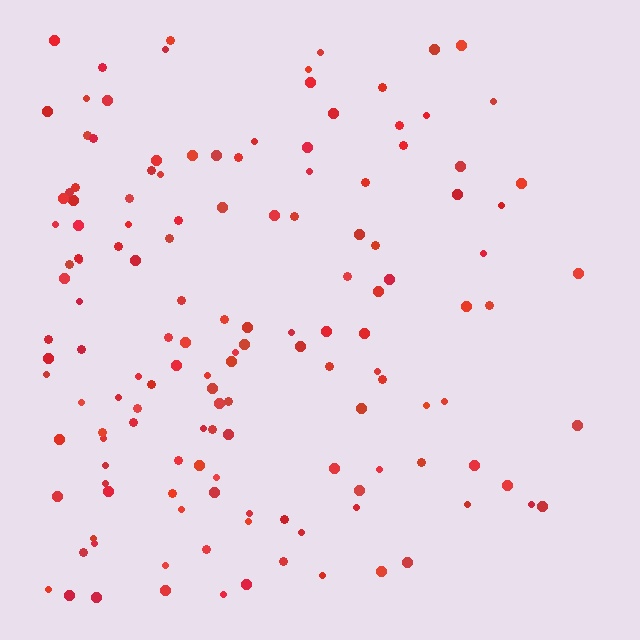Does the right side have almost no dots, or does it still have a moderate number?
Still a moderate number, just noticeably fewer than the left.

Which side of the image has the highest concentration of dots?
The left.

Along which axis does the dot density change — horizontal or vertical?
Horizontal.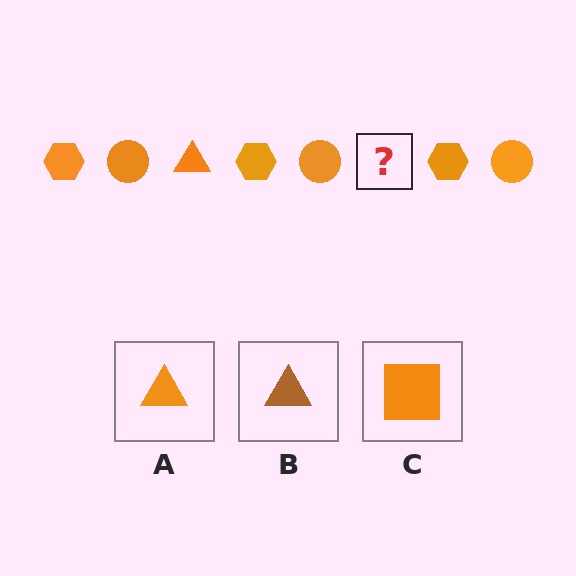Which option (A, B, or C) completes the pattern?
A.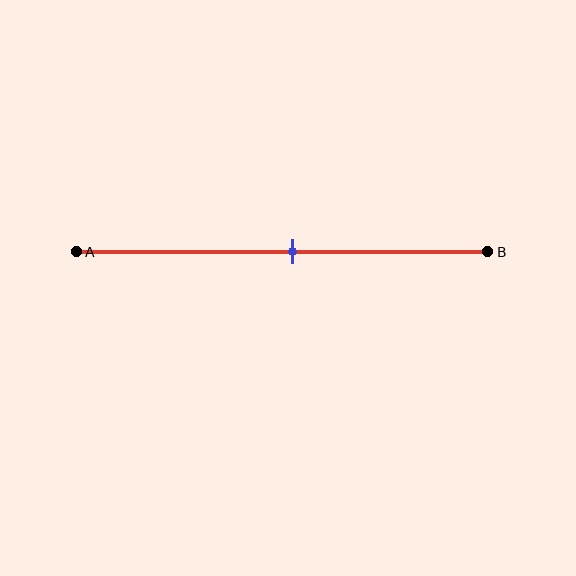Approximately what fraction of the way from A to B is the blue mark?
The blue mark is approximately 55% of the way from A to B.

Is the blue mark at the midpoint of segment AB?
Yes, the mark is approximately at the midpoint.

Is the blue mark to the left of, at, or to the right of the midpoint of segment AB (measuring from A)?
The blue mark is approximately at the midpoint of segment AB.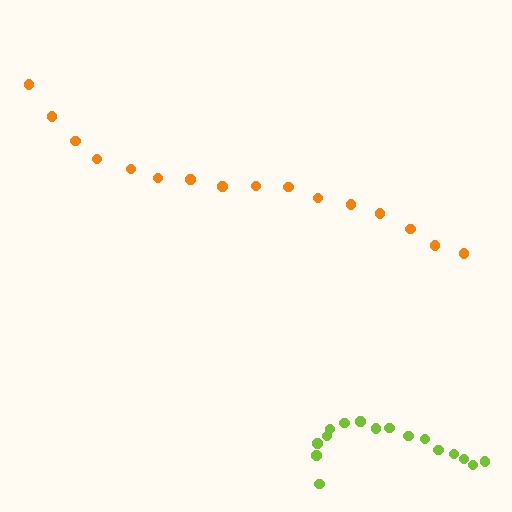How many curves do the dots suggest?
There are 2 distinct paths.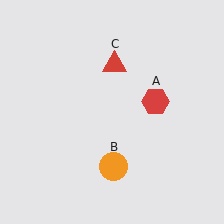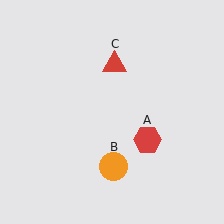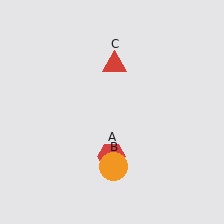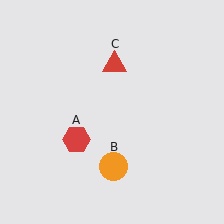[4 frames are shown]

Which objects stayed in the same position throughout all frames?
Orange circle (object B) and red triangle (object C) remained stationary.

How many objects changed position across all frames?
1 object changed position: red hexagon (object A).